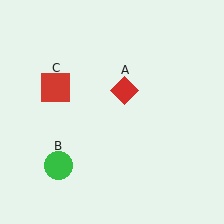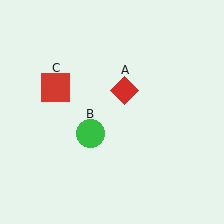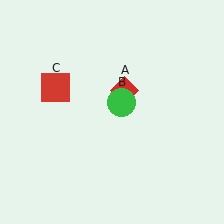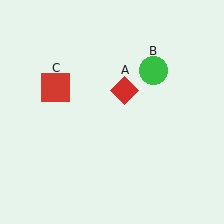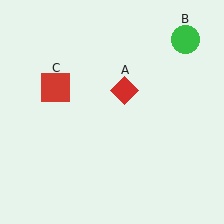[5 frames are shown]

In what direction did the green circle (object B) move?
The green circle (object B) moved up and to the right.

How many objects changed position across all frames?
1 object changed position: green circle (object B).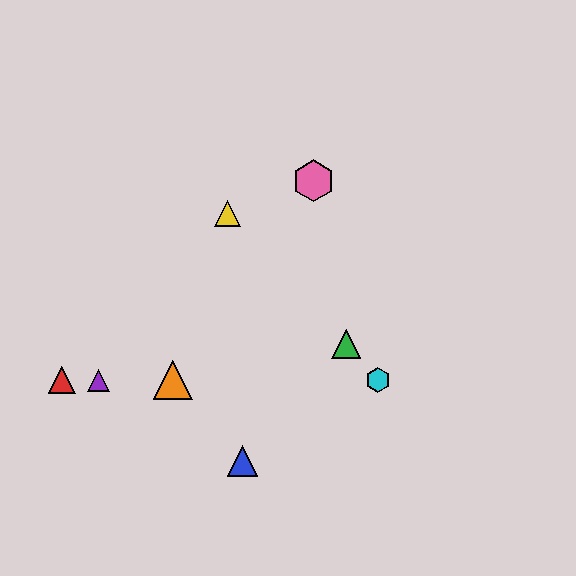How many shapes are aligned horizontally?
4 shapes (the red triangle, the purple triangle, the orange triangle, the cyan hexagon) are aligned horizontally.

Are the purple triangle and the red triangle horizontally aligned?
Yes, both are at y≈380.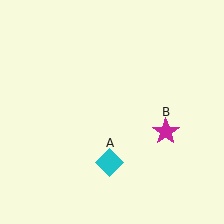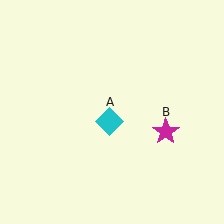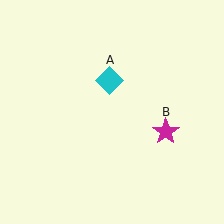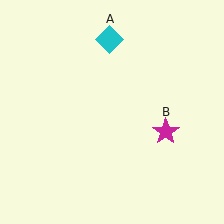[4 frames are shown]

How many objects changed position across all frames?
1 object changed position: cyan diamond (object A).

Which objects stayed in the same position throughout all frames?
Magenta star (object B) remained stationary.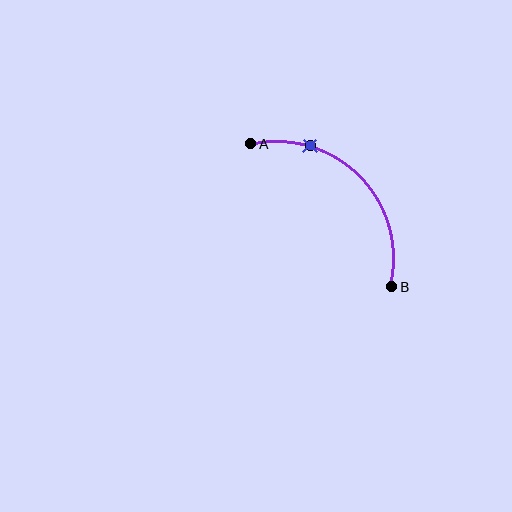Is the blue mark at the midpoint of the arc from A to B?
No. The blue mark lies on the arc but is closer to endpoint A. The arc midpoint would be at the point on the curve equidistant along the arc from both A and B.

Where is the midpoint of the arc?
The arc midpoint is the point on the curve farthest from the straight line joining A and B. It sits above and to the right of that line.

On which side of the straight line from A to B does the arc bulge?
The arc bulges above and to the right of the straight line connecting A and B.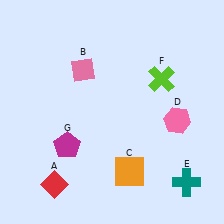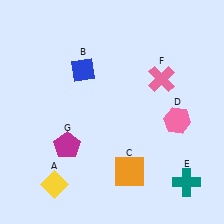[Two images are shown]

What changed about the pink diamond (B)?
In Image 1, B is pink. In Image 2, it changed to blue.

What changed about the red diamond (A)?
In Image 1, A is red. In Image 2, it changed to yellow.